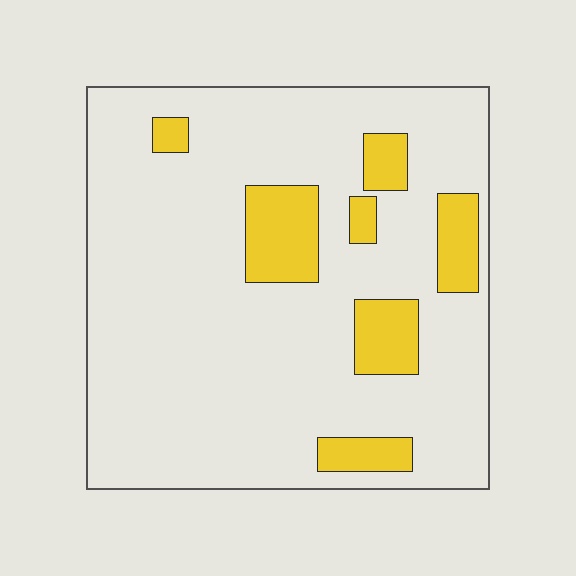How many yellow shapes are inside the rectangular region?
7.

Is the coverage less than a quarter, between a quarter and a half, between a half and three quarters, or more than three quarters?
Less than a quarter.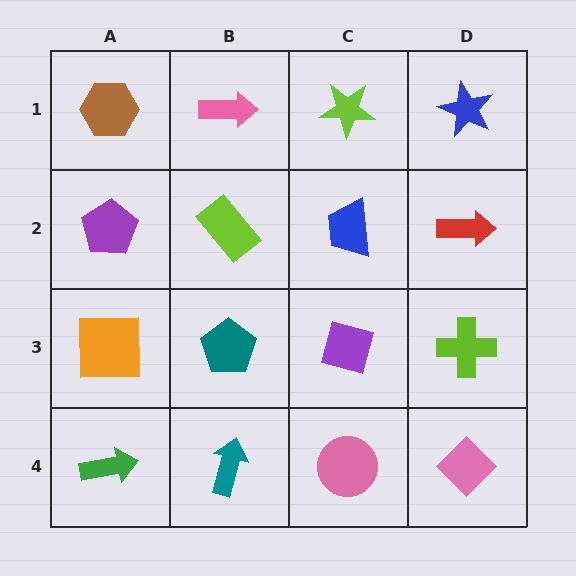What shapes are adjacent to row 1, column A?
A purple pentagon (row 2, column A), a pink arrow (row 1, column B).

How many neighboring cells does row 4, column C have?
3.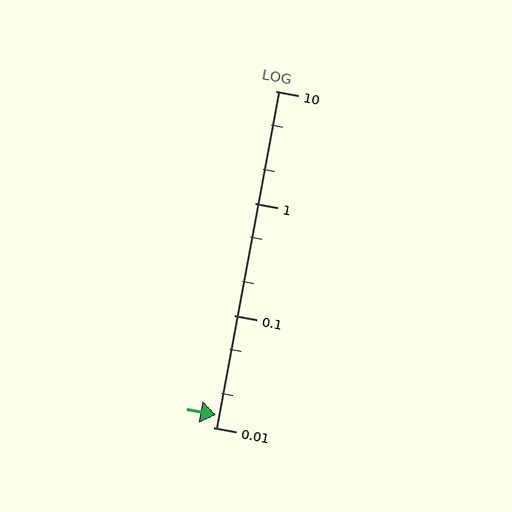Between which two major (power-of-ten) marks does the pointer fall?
The pointer is between 0.01 and 0.1.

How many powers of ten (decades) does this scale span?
The scale spans 3 decades, from 0.01 to 10.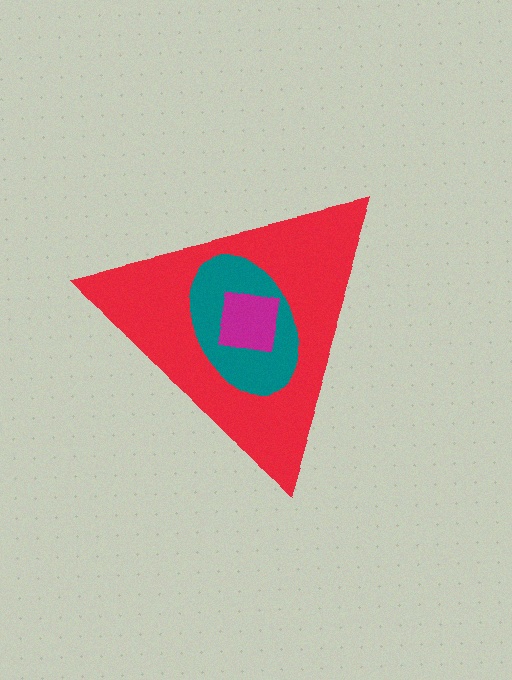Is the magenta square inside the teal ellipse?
Yes.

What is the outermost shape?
The red triangle.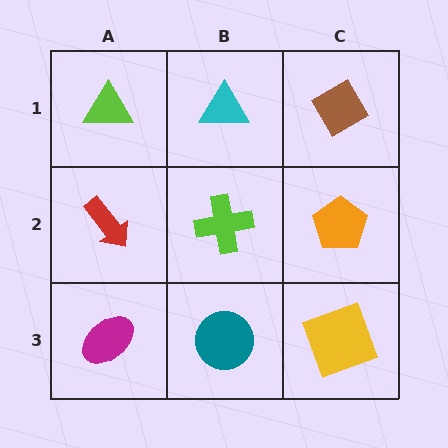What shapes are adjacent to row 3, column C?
An orange pentagon (row 2, column C), a teal circle (row 3, column B).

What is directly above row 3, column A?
A red arrow.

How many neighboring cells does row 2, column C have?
3.